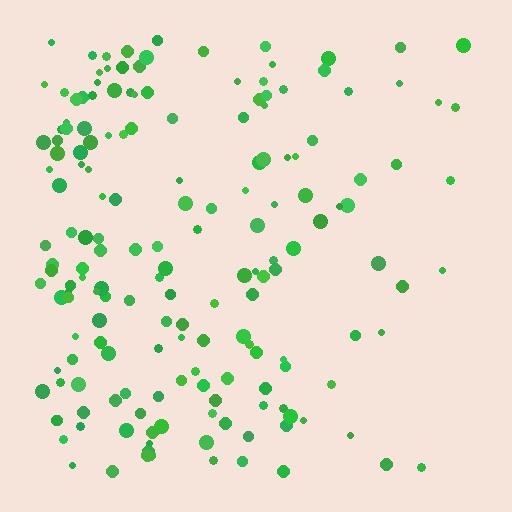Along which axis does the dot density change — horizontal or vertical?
Horizontal.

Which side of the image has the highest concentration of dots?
The left.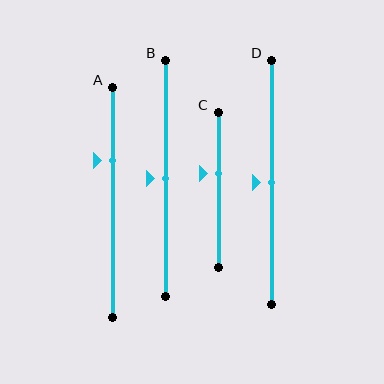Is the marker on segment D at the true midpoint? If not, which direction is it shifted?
Yes, the marker on segment D is at the true midpoint.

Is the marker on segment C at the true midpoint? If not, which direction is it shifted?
No, the marker on segment C is shifted upward by about 11% of the segment length.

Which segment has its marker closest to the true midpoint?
Segment B has its marker closest to the true midpoint.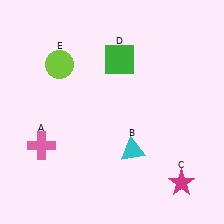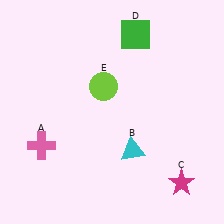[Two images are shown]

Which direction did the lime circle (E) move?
The lime circle (E) moved right.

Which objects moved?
The objects that moved are: the green square (D), the lime circle (E).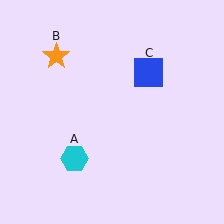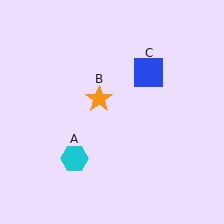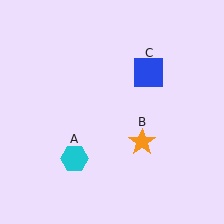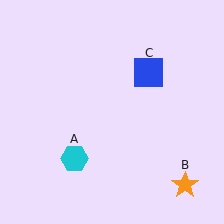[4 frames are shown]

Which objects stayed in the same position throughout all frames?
Cyan hexagon (object A) and blue square (object C) remained stationary.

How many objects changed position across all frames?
1 object changed position: orange star (object B).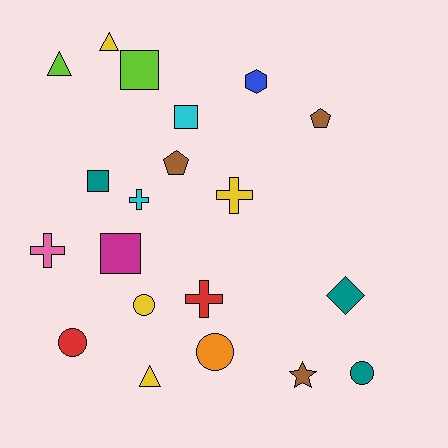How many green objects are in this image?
There are no green objects.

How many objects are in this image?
There are 20 objects.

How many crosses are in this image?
There are 4 crosses.